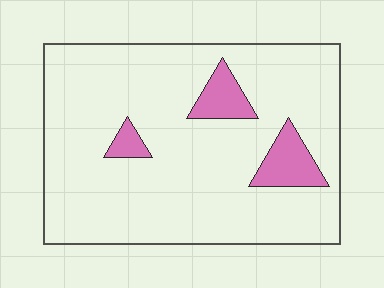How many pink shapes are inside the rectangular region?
3.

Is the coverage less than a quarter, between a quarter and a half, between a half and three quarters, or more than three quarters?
Less than a quarter.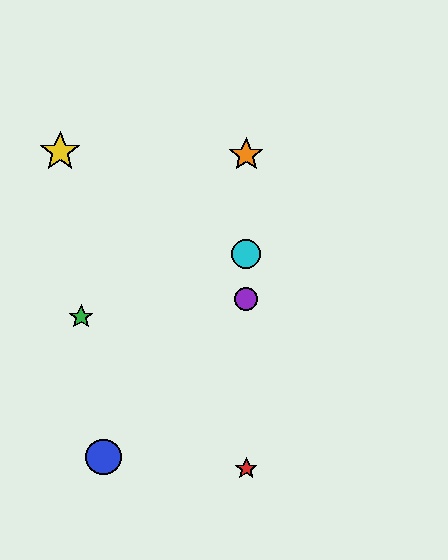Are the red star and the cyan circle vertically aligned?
Yes, both are at x≈246.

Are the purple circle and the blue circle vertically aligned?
No, the purple circle is at x≈246 and the blue circle is at x≈103.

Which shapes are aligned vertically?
The red star, the purple circle, the orange star, the cyan circle are aligned vertically.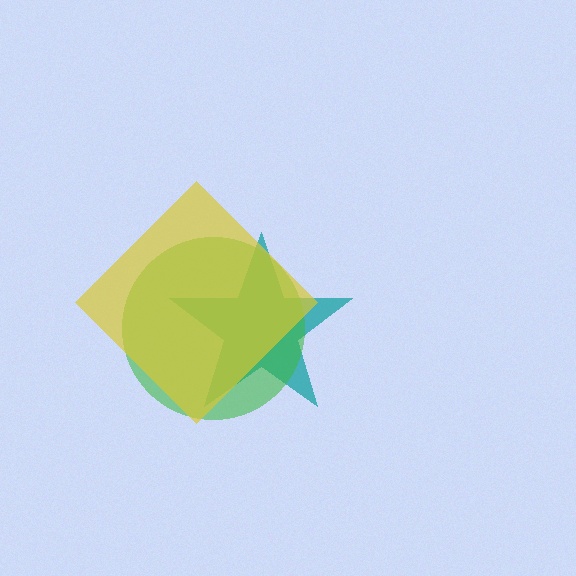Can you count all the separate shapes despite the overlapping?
Yes, there are 3 separate shapes.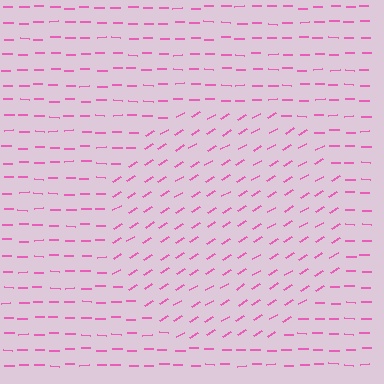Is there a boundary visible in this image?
Yes, there is a texture boundary formed by a change in line orientation.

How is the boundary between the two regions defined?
The boundary is defined purely by a change in line orientation (approximately 32 degrees difference). All lines are the same color and thickness.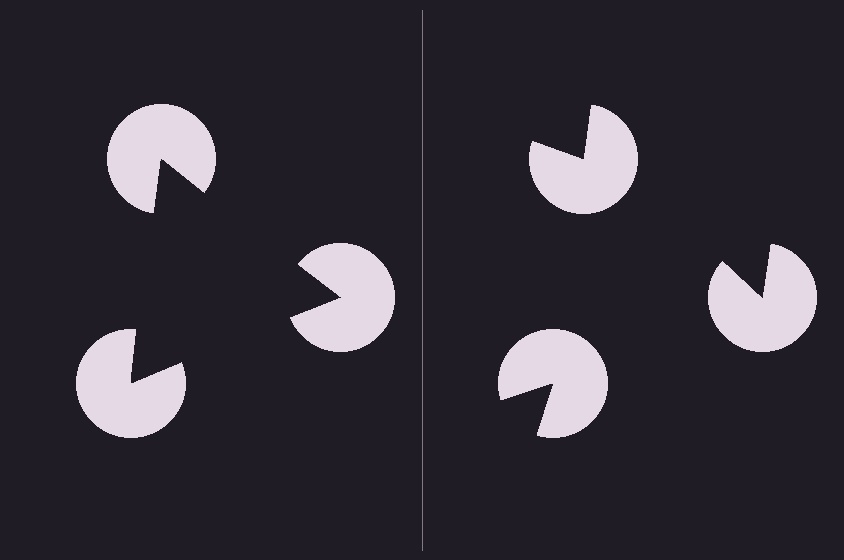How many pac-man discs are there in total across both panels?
6 — 3 on each side.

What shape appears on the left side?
An illusory triangle.